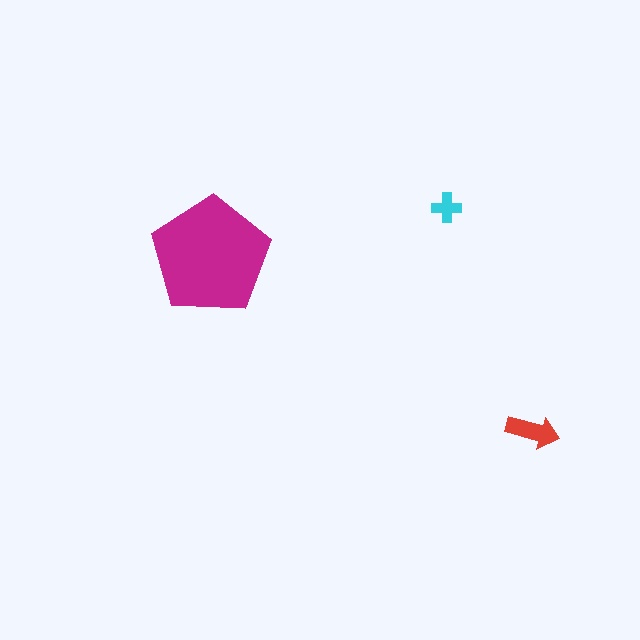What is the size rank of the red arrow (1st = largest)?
2nd.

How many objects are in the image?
There are 3 objects in the image.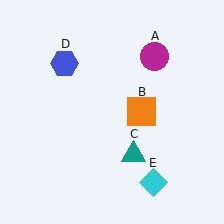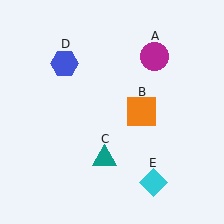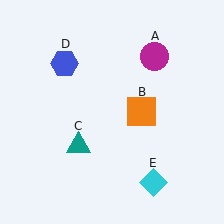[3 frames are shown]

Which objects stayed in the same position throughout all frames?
Magenta circle (object A) and orange square (object B) and blue hexagon (object D) and cyan diamond (object E) remained stationary.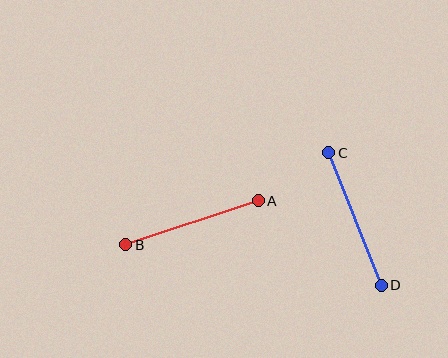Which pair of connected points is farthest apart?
Points C and D are farthest apart.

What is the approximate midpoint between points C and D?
The midpoint is at approximately (355, 219) pixels.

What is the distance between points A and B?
The distance is approximately 140 pixels.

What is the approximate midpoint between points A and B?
The midpoint is at approximately (192, 223) pixels.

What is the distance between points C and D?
The distance is approximately 143 pixels.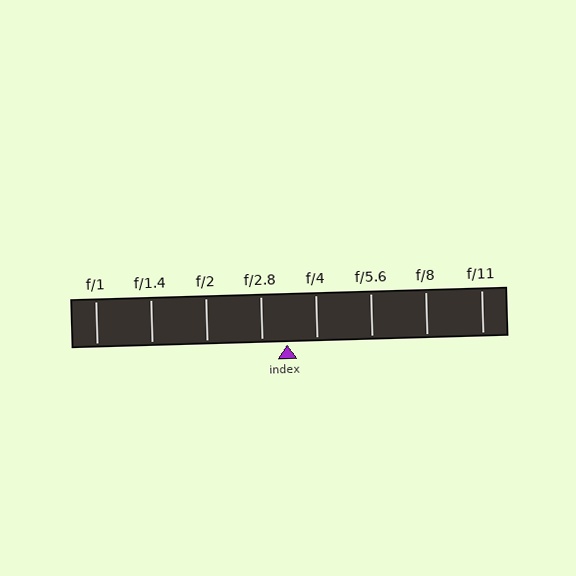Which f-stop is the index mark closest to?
The index mark is closest to f/2.8.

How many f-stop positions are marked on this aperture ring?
There are 8 f-stop positions marked.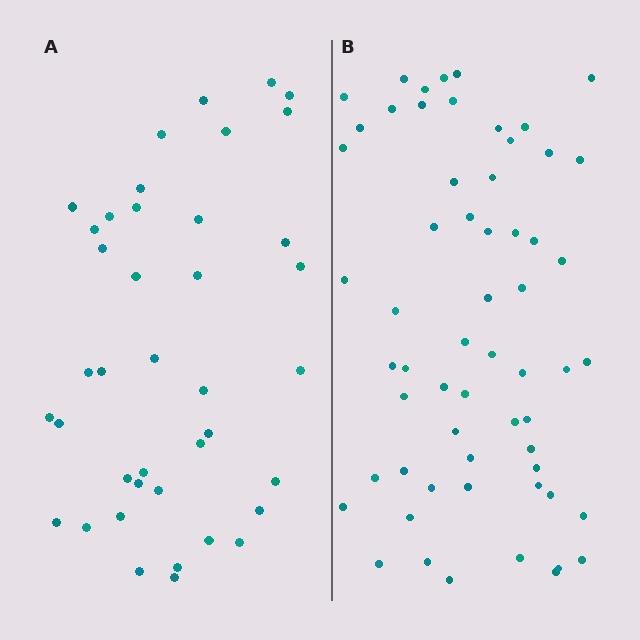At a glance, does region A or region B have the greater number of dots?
Region B (the right region) has more dots.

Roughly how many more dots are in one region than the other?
Region B has approximately 20 more dots than region A.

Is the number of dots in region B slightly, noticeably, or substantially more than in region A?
Region B has substantially more. The ratio is roughly 1.5 to 1.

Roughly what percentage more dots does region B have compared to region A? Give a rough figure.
About 50% more.